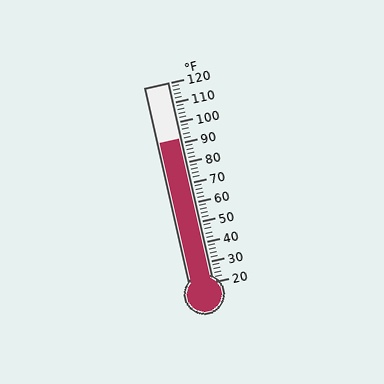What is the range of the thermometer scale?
The thermometer scale ranges from 20°F to 120°F.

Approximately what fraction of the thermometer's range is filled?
The thermometer is filled to approximately 70% of its range.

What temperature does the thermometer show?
The thermometer shows approximately 92°F.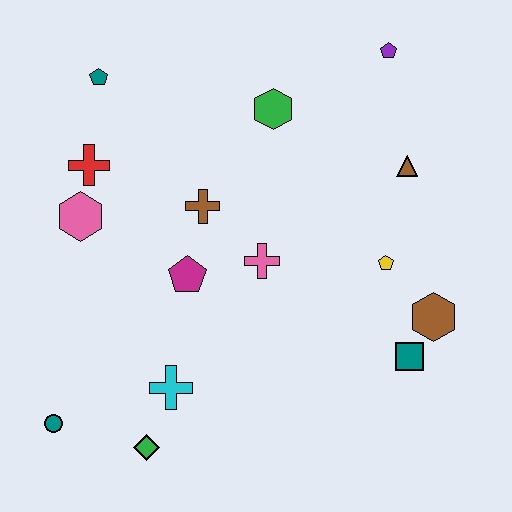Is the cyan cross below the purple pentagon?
Yes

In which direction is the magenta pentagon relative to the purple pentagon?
The magenta pentagon is below the purple pentagon.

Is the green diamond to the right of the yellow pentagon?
No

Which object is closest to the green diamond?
The cyan cross is closest to the green diamond.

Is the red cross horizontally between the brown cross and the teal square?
No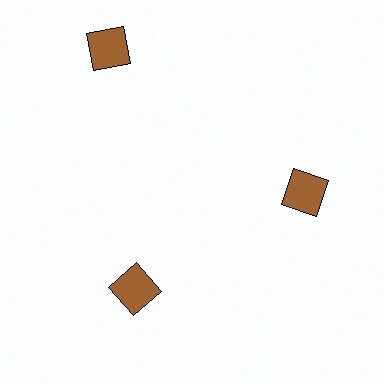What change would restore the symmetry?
The symmetry would be restored by moving it inward, back onto the ring so that all 3 squares sit at equal angles and equal distance from the center.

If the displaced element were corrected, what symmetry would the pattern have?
It would have 3-fold rotational symmetry — the pattern would map onto itself every 120 degrees.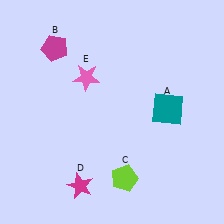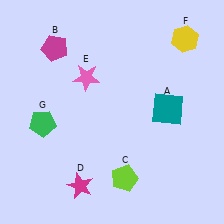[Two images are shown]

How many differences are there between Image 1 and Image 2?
There are 2 differences between the two images.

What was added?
A yellow hexagon (F), a green pentagon (G) were added in Image 2.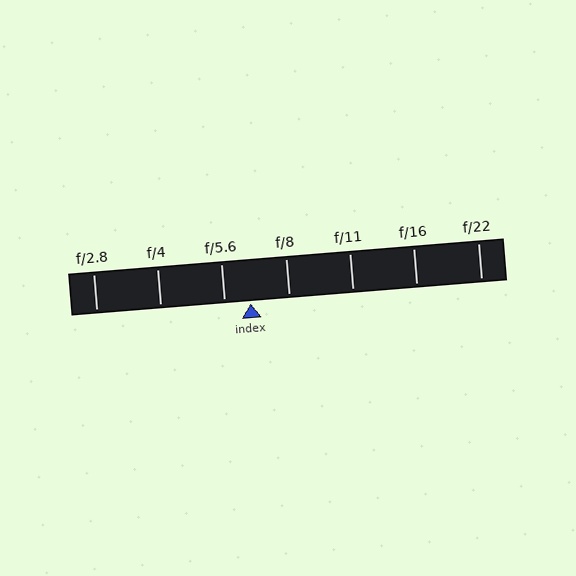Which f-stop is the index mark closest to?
The index mark is closest to f/5.6.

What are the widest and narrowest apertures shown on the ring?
The widest aperture shown is f/2.8 and the narrowest is f/22.